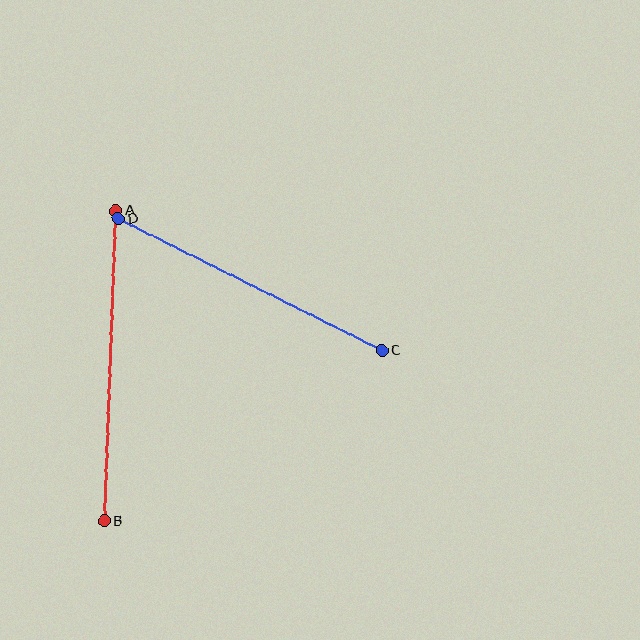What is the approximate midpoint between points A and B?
The midpoint is at approximately (110, 366) pixels.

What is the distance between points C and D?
The distance is approximately 295 pixels.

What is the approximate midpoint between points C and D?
The midpoint is at approximately (250, 285) pixels.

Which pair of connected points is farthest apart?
Points A and B are farthest apart.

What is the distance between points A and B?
The distance is approximately 310 pixels.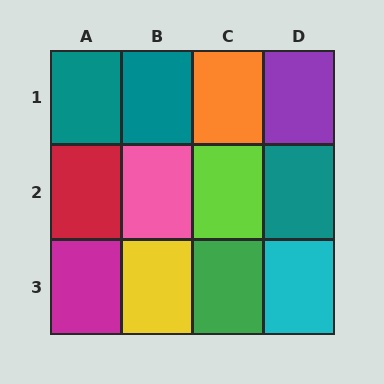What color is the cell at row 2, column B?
Pink.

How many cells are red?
1 cell is red.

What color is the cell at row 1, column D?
Purple.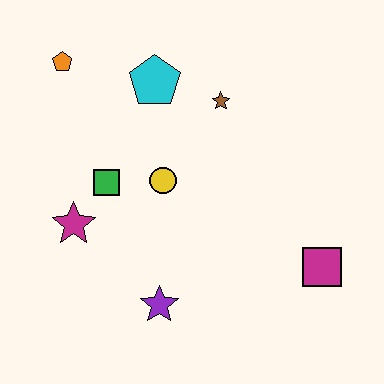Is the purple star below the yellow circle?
Yes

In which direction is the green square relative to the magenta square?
The green square is to the left of the magenta square.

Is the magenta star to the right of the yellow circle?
No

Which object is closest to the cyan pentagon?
The brown star is closest to the cyan pentagon.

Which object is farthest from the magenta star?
The magenta square is farthest from the magenta star.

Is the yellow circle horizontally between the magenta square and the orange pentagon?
Yes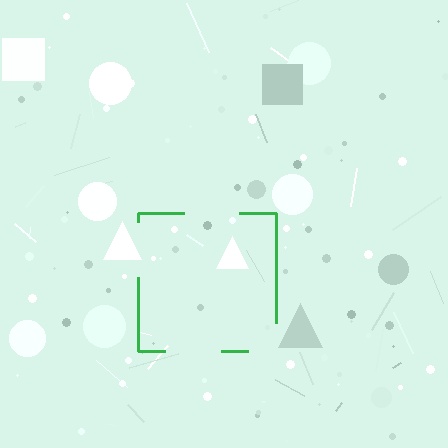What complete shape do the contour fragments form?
The contour fragments form a square.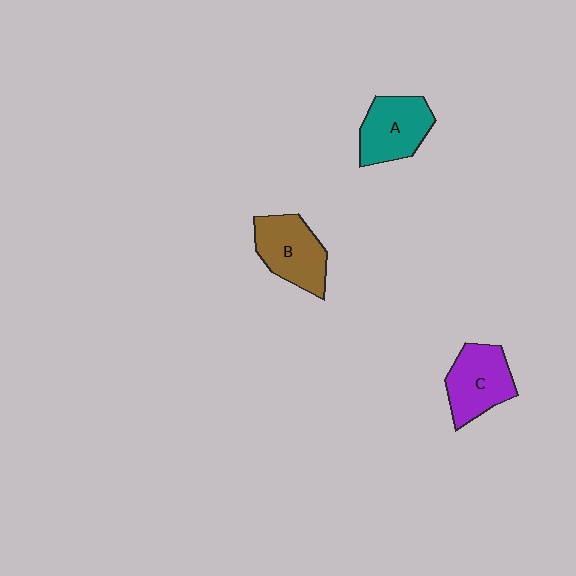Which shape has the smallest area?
Shape A (teal).